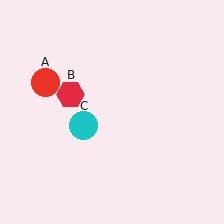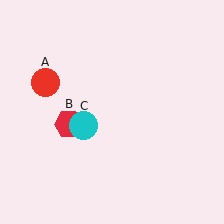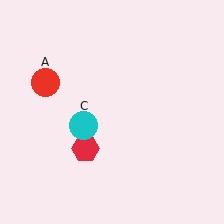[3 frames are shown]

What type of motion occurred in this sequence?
The red hexagon (object B) rotated counterclockwise around the center of the scene.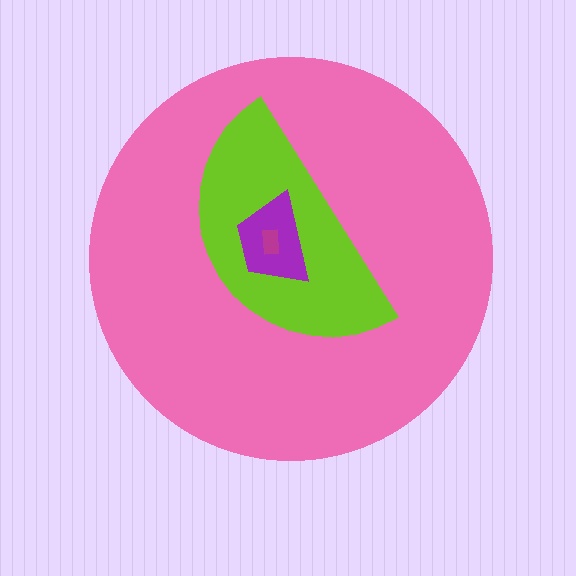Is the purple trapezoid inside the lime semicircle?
Yes.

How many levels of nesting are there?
4.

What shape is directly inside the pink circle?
The lime semicircle.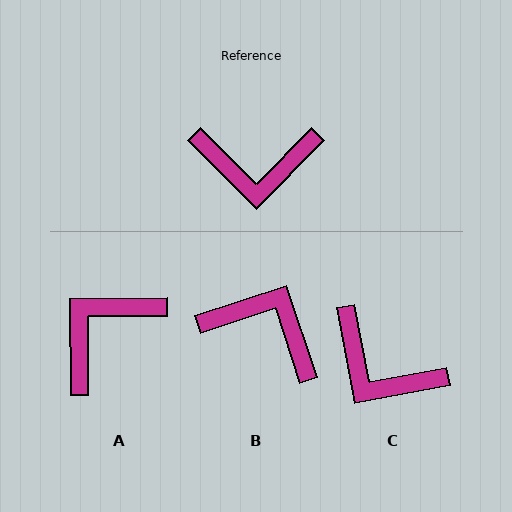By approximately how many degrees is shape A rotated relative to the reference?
Approximately 135 degrees clockwise.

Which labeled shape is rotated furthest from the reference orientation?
B, about 153 degrees away.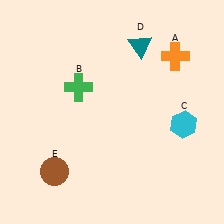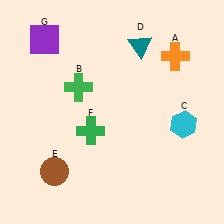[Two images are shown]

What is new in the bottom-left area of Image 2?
A green cross (F) was added in the bottom-left area of Image 2.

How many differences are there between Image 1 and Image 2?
There are 2 differences between the two images.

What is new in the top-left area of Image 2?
A purple square (G) was added in the top-left area of Image 2.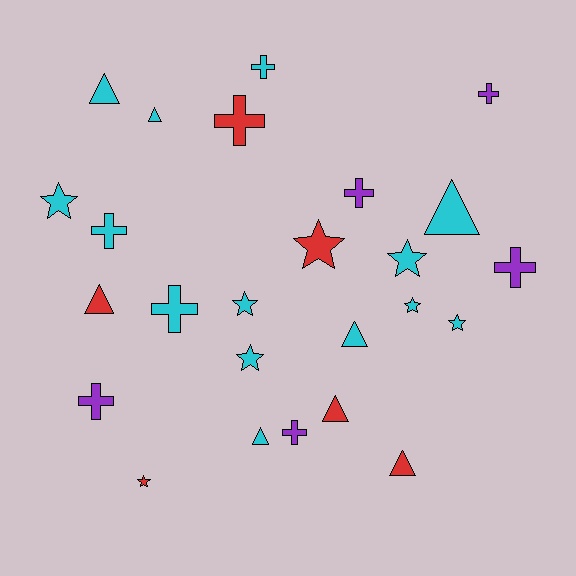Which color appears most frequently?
Cyan, with 14 objects.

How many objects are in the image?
There are 25 objects.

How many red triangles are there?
There are 3 red triangles.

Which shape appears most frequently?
Cross, with 9 objects.